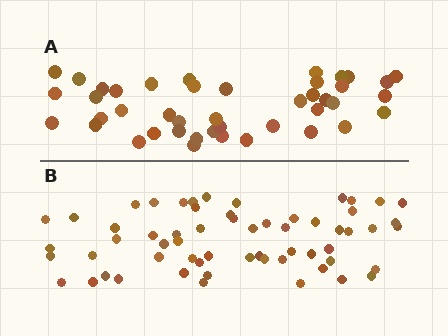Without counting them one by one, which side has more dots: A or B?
Region B (the bottom region) has more dots.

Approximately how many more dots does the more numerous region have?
Region B has approximately 15 more dots than region A.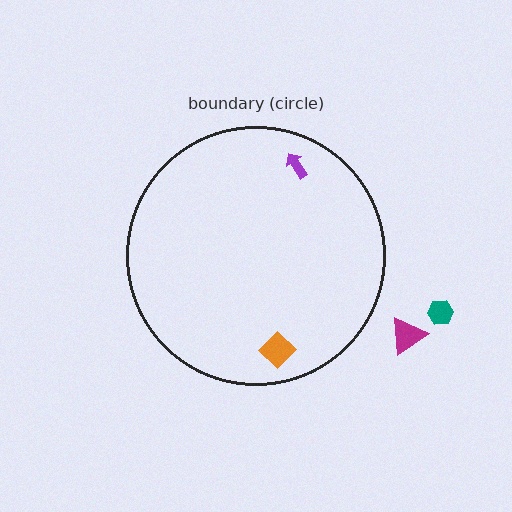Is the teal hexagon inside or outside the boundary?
Outside.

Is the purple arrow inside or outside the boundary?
Inside.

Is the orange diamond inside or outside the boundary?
Inside.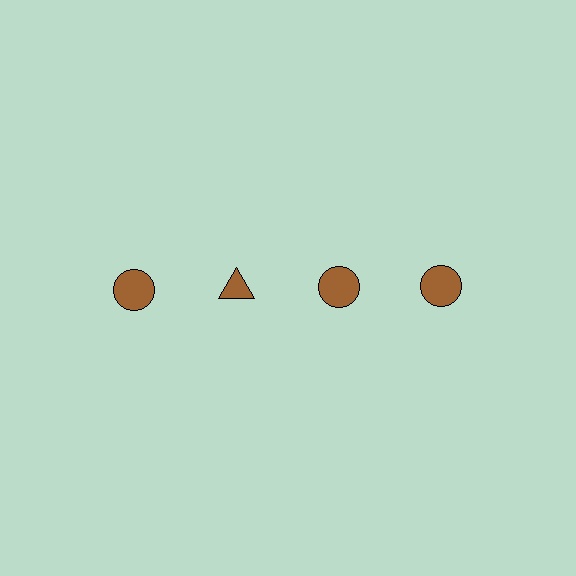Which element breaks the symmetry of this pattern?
The brown triangle in the top row, second from left column breaks the symmetry. All other shapes are brown circles.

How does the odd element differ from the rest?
It has a different shape: triangle instead of circle.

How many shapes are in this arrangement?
There are 4 shapes arranged in a grid pattern.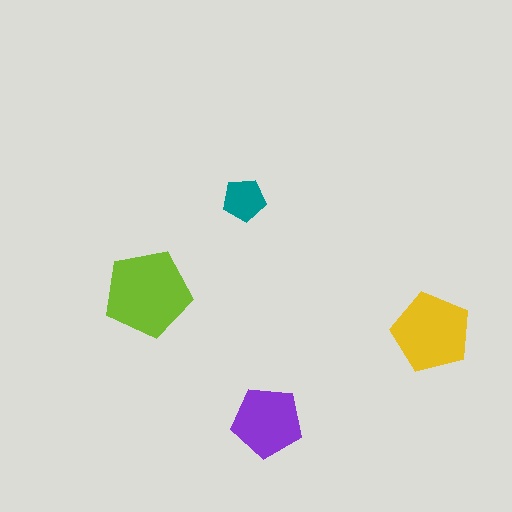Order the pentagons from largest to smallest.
the lime one, the yellow one, the purple one, the teal one.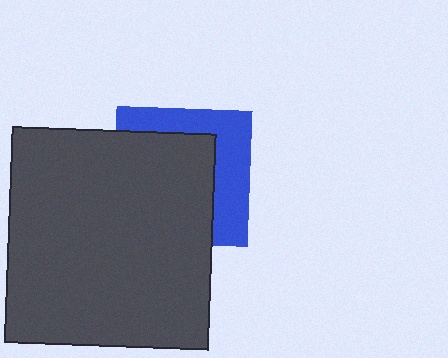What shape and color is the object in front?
The object in front is a dark gray rectangle.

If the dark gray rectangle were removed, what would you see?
You would see the complete blue square.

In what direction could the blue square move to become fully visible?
The blue square could move toward the upper-right. That would shift it out from behind the dark gray rectangle entirely.